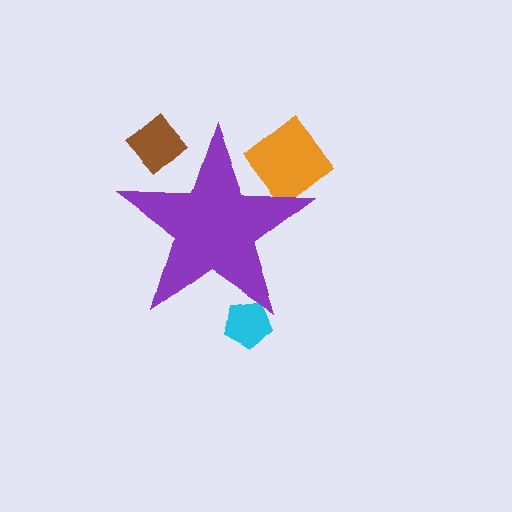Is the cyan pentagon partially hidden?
Yes, the cyan pentagon is partially hidden behind the purple star.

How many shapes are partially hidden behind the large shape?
3 shapes are partially hidden.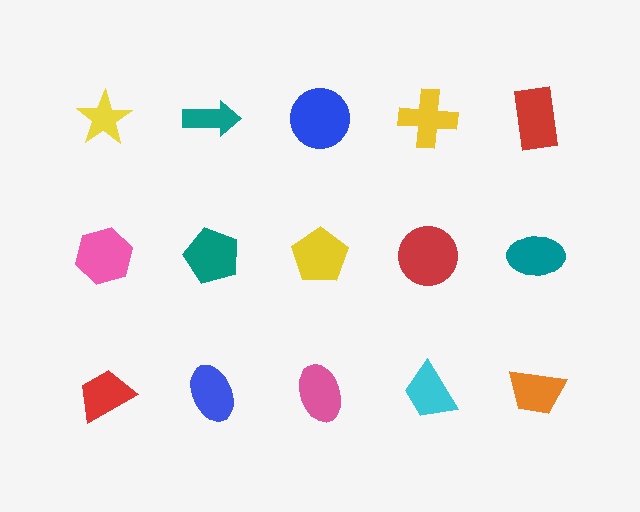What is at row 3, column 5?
An orange trapezoid.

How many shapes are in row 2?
5 shapes.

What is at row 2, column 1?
A pink hexagon.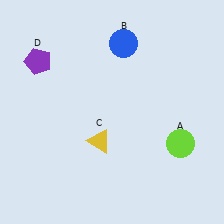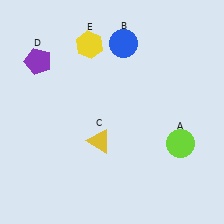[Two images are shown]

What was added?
A yellow hexagon (E) was added in Image 2.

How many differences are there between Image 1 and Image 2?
There is 1 difference between the two images.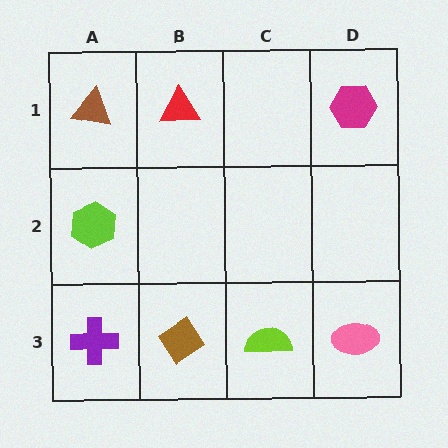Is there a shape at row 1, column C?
No, that cell is empty.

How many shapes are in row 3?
4 shapes.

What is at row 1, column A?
A brown triangle.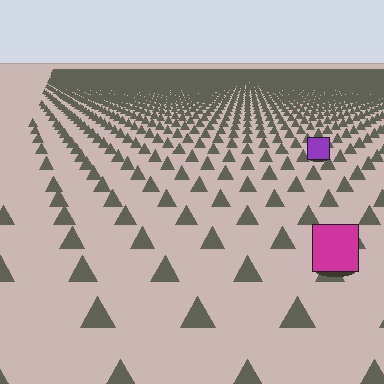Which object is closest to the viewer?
The magenta square is closest. The texture marks near it are larger and more spread out.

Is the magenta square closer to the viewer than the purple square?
Yes. The magenta square is closer — you can tell from the texture gradient: the ground texture is coarser near it.